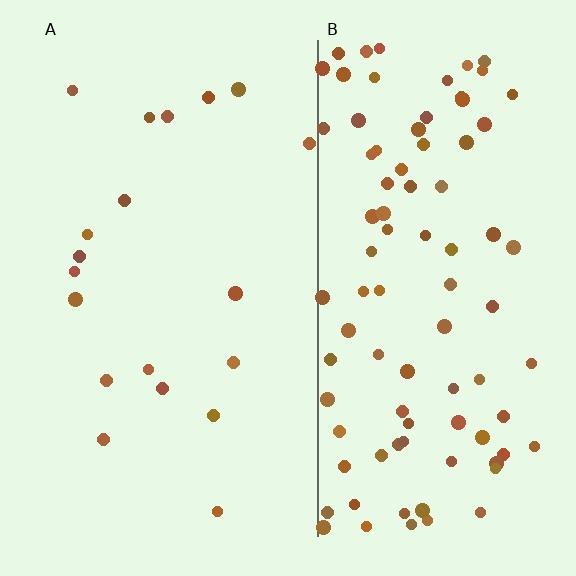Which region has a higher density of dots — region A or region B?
B (the right).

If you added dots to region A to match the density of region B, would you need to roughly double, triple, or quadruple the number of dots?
Approximately quadruple.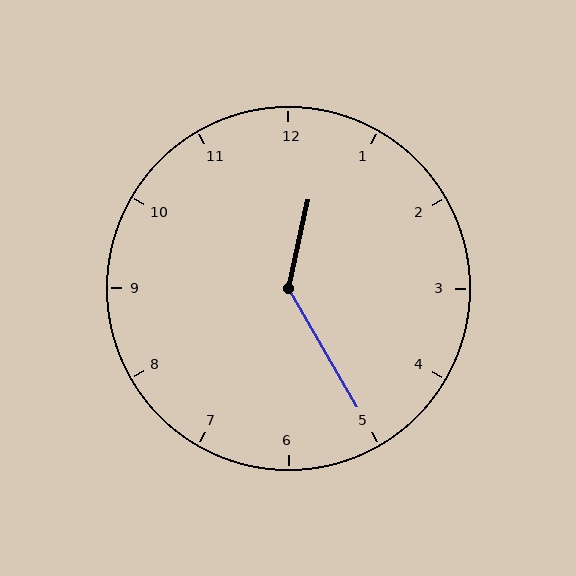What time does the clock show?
12:25.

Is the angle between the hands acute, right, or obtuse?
It is obtuse.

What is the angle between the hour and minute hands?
Approximately 138 degrees.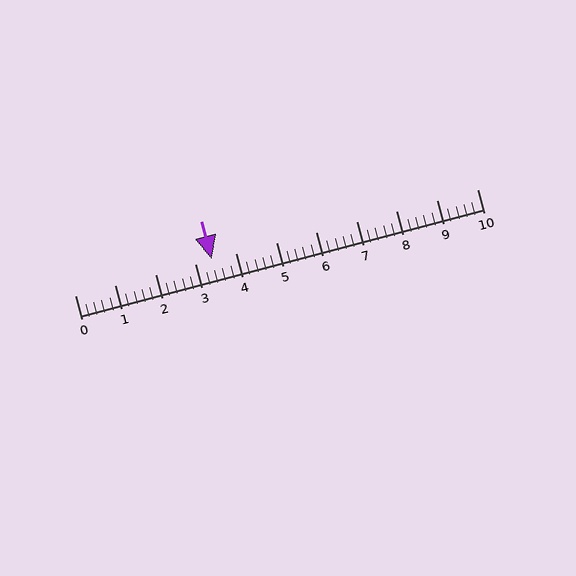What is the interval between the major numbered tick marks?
The major tick marks are spaced 1 units apart.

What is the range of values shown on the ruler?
The ruler shows values from 0 to 10.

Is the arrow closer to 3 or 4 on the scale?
The arrow is closer to 3.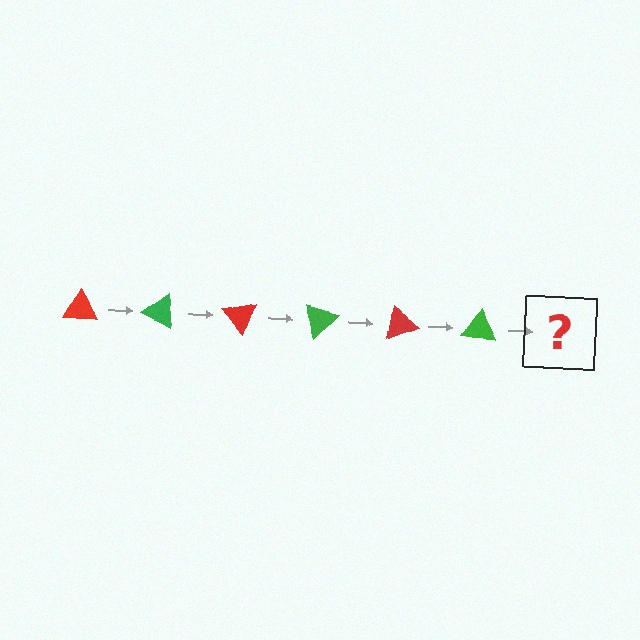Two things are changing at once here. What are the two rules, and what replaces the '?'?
The two rules are that it rotates 25 degrees each step and the color cycles through red and green. The '?' should be a red triangle, rotated 150 degrees from the start.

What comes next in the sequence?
The next element should be a red triangle, rotated 150 degrees from the start.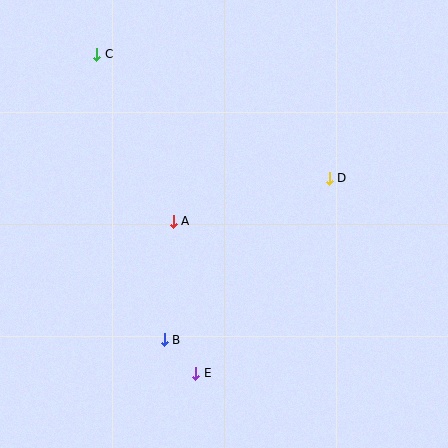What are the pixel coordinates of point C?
Point C is at (97, 54).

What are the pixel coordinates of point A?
Point A is at (173, 221).